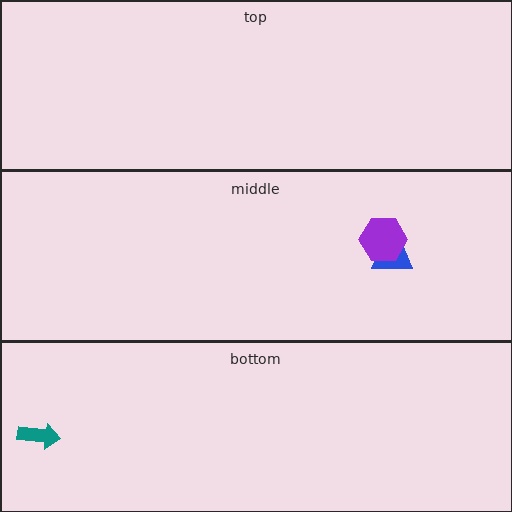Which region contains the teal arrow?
The bottom region.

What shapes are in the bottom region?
The teal arrow.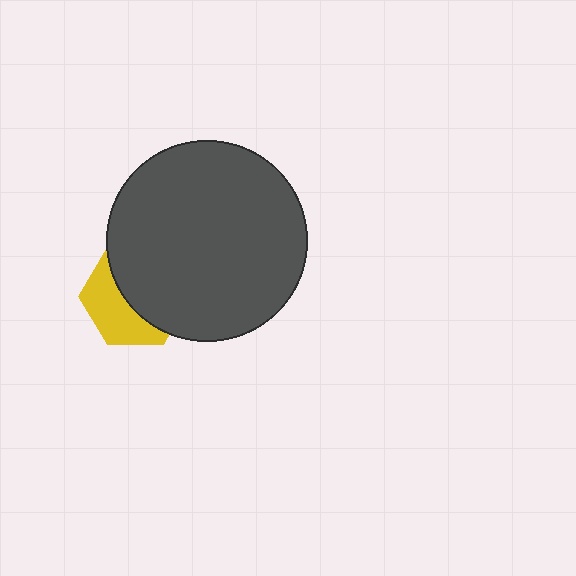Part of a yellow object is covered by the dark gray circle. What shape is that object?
It is a hexagon.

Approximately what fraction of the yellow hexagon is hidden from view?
Roughly 57% of the yellow hexagon is hidden behind the dark gray circle.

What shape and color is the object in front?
The object in front is a dark gray circle.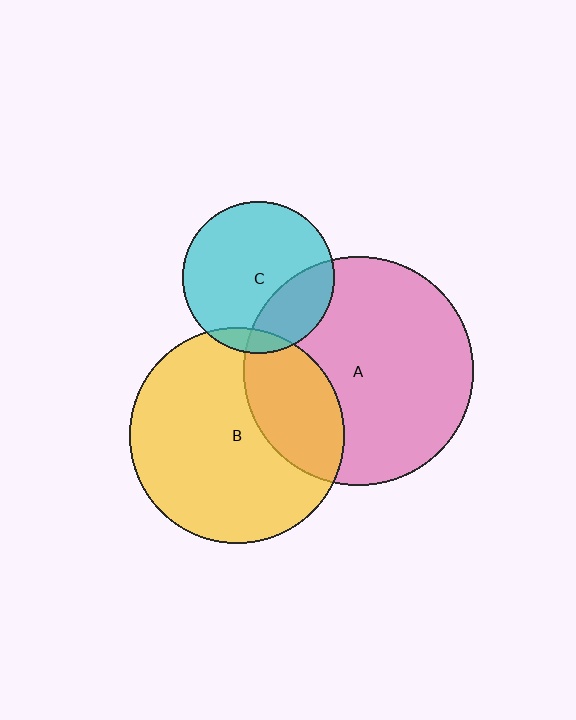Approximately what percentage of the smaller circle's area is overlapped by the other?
Approximately 25%.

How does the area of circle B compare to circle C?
Approximately 2.0 times.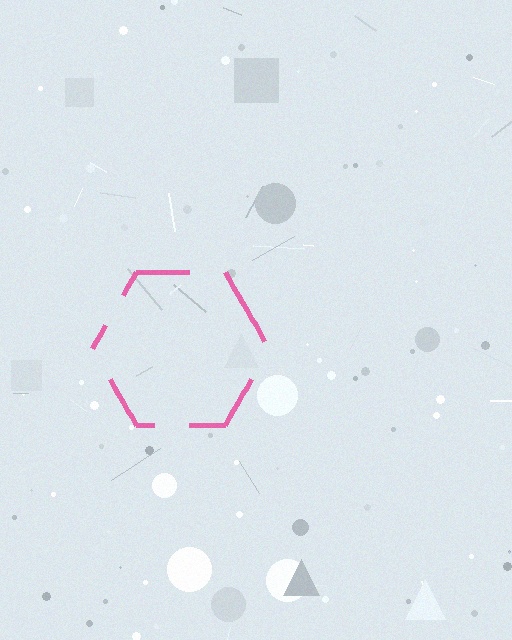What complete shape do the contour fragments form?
The contour fragments form a hexagon.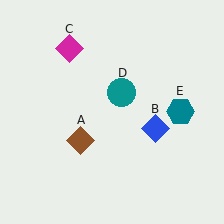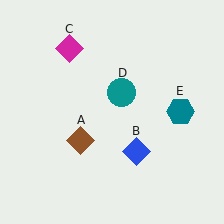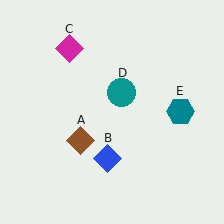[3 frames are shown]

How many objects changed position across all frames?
1 object changed position: blue diamond (object B).